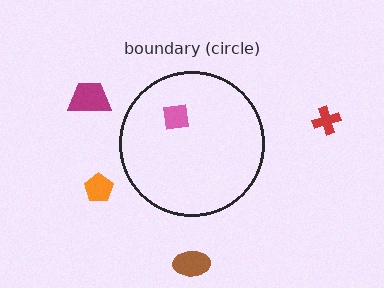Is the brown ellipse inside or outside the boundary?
Outside.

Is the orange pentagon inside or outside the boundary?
Outside.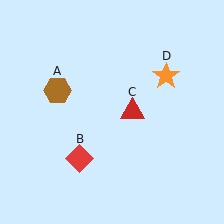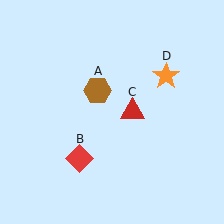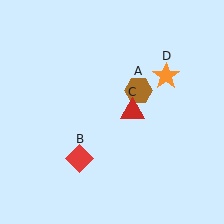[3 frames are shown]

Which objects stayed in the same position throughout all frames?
Red diamond (object B) and red triangle (object C) and orange star (object D) remained stationary.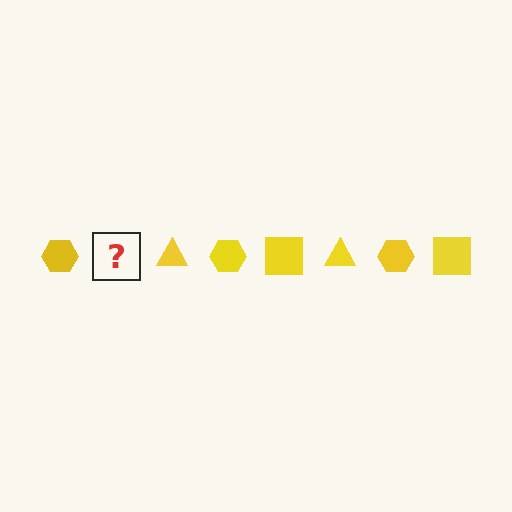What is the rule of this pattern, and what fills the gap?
The rule is that the pattern cycles through hexagon, square, triangle shapes in yellow. The gap should be filled with a yellow square.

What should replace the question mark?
The question mark should be replaced with a yellow square.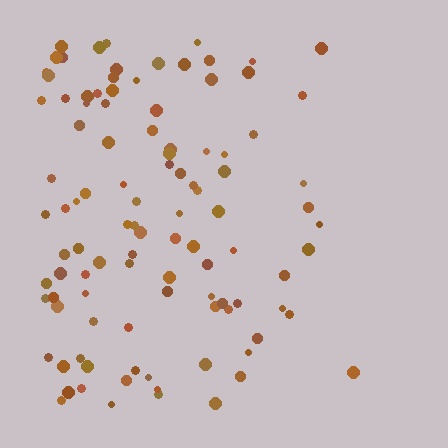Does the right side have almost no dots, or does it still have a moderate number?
Still a moderate number, just noticeably fewer than the left.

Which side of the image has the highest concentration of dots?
The left.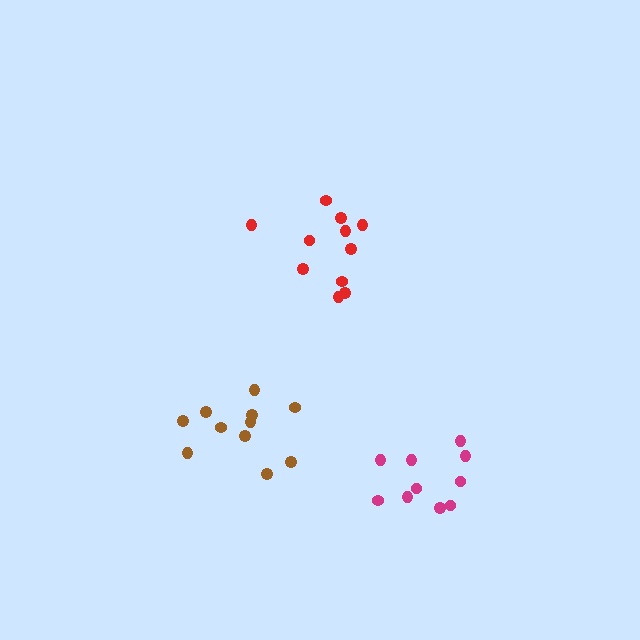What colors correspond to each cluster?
The clusters are colored: brown, magenta, red.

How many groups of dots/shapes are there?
There are 3 groups.